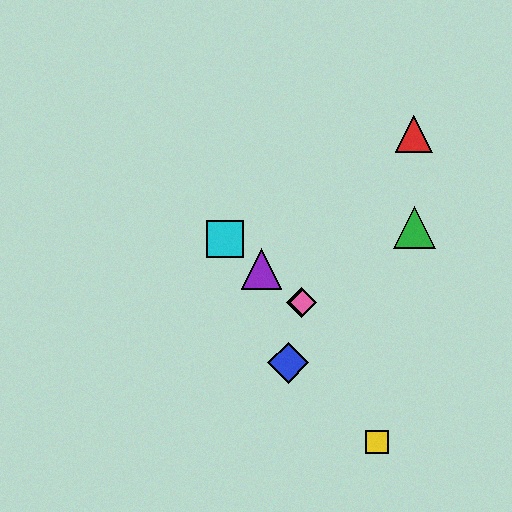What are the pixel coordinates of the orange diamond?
The orange diamond is at (302, 302).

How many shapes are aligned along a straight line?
4 shapes (the purple triangle, the orange diamond, the cyan square, the pink diamond) are aligned along a straight line.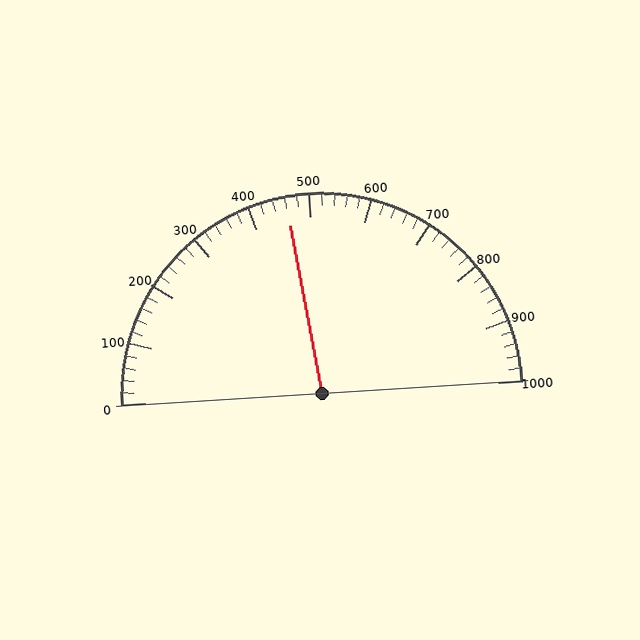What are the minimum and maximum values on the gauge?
The gauge ranges from 0 to 1000.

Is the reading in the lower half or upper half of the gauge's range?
The reading is in the lower half of the range (0 to 1000).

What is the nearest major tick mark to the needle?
The nearest major tick mark is 500.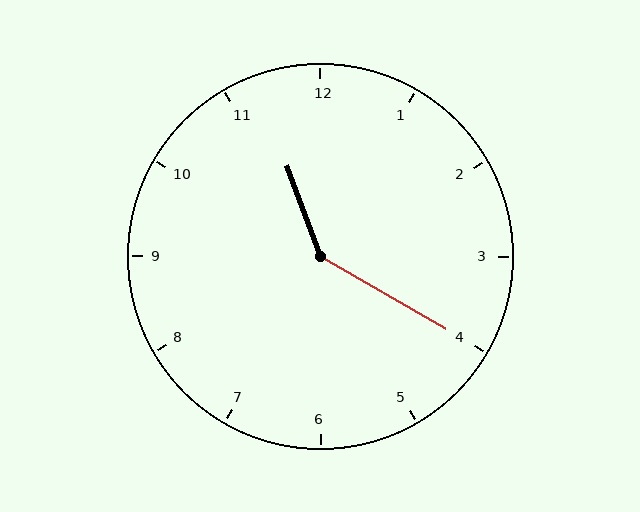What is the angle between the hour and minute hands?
Approximately 140 degrees.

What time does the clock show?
11:20.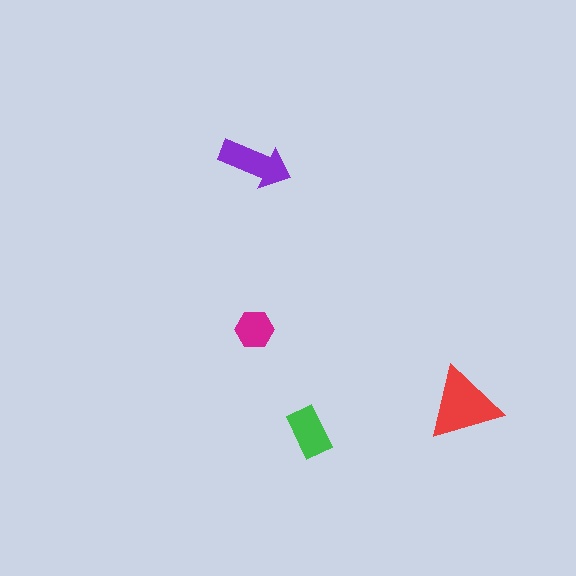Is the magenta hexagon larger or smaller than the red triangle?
Smaller.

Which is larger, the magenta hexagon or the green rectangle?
The green rectangle.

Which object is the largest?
The red triangle.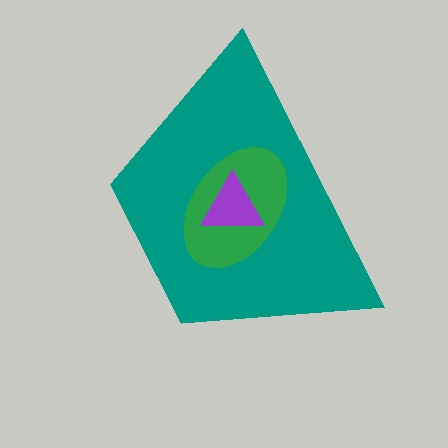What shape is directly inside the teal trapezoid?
The green ellipse.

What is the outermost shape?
The teal trapezoid.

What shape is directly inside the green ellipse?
The purple triangle.